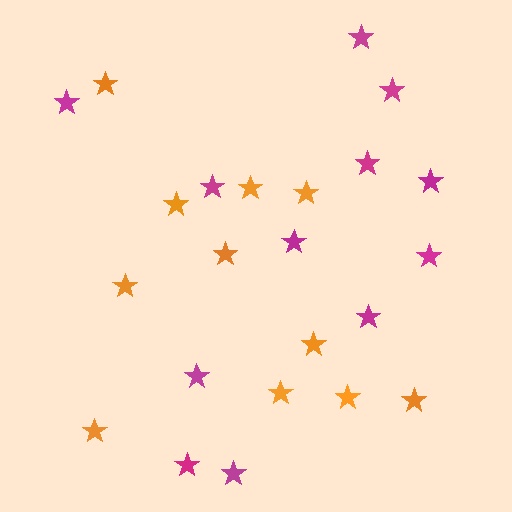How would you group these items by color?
There are 2 groups: one group of orange stars (11) and one group of magenta stars (12).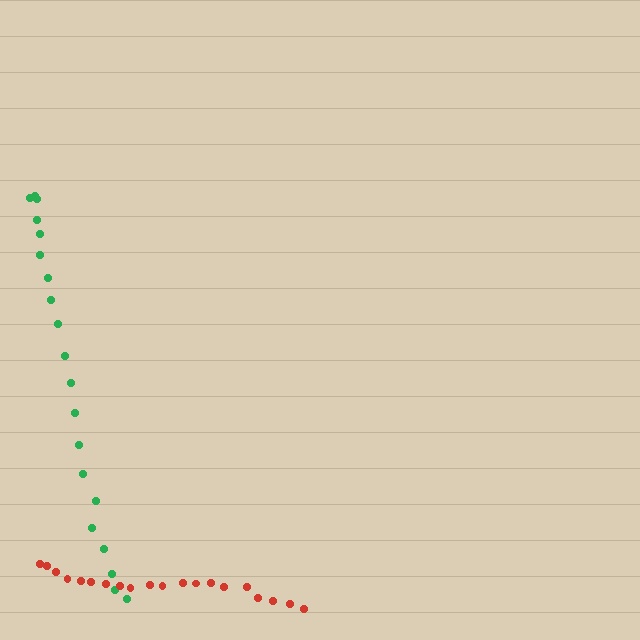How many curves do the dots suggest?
There are 2 distinct paths.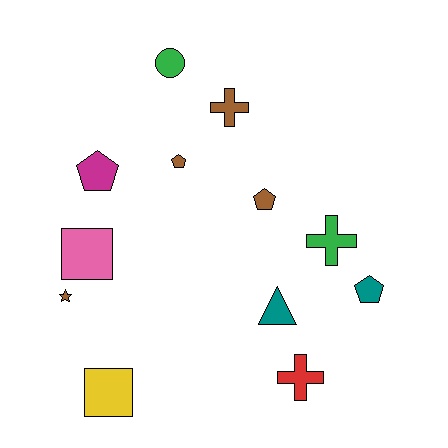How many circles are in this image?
There is 1 circle.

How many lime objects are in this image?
There are no lime objects.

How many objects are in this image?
There are 12 objects.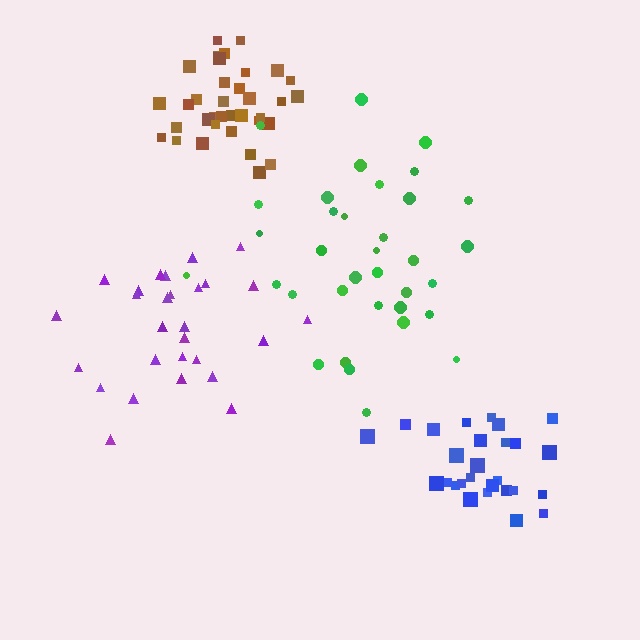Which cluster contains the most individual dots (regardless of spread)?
Brown (35).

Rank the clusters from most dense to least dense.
brown, blue, purple, green.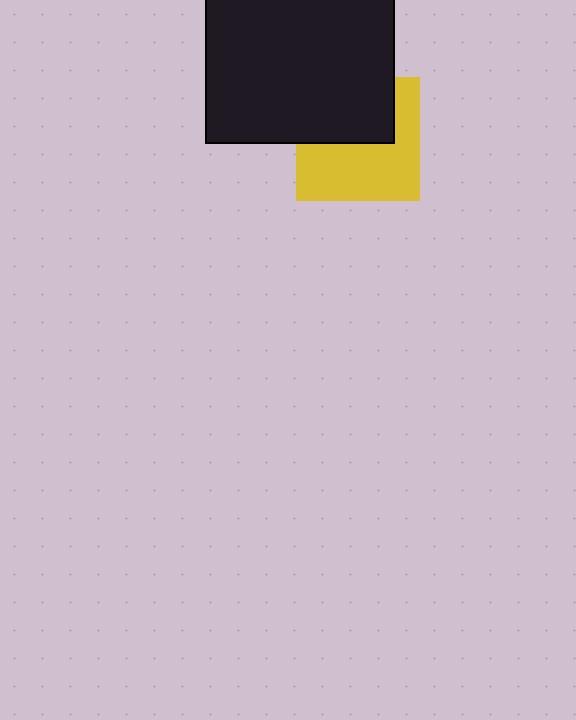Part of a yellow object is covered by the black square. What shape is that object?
It is a square.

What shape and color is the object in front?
The object in front is a black square.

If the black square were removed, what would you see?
You would see the complete yellow square.